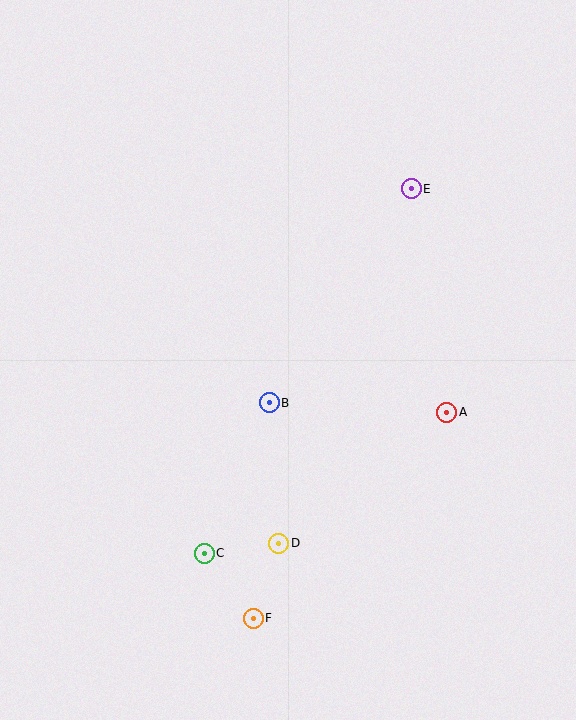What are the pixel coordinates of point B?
Point B is at (269, 403).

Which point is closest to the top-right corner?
Point E is closest to the top-right corner.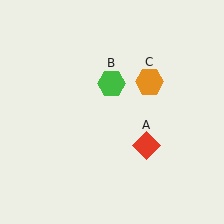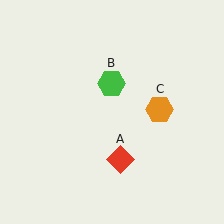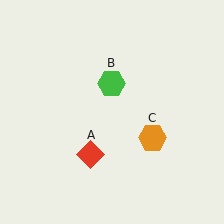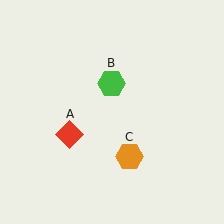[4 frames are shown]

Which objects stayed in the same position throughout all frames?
Green hexagon (object B) remained stationary.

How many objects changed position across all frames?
2 objects changed position: red diamond (object A), orange hexagon (object C).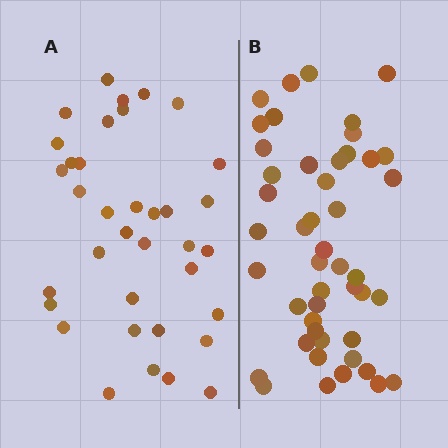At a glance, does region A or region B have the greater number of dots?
Region B (the right region) has more dots.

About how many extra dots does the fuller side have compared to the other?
Region B has roughly 12 or so more dots than region A.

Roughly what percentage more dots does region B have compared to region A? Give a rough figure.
About 30% more.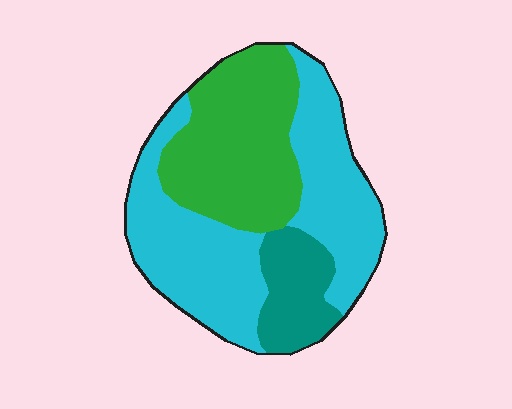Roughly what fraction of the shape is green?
Green covers 34% of the shape.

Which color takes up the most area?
Cyan, at roughly 50%.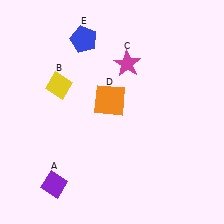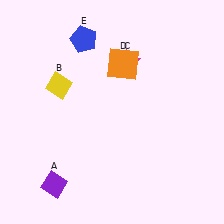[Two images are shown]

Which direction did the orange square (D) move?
The orange square (D) moved up.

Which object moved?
The orange square (D) moved up.